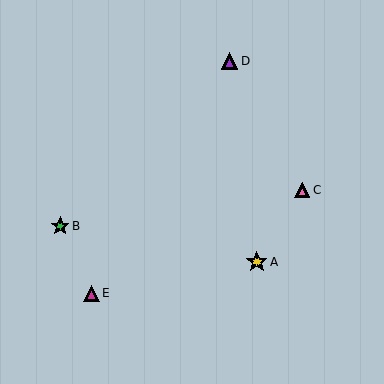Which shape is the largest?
The yellow star (labeled A) is the largest.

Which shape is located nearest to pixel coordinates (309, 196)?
The pink triangle (labeled C) at (302, 190) is nearest to that location.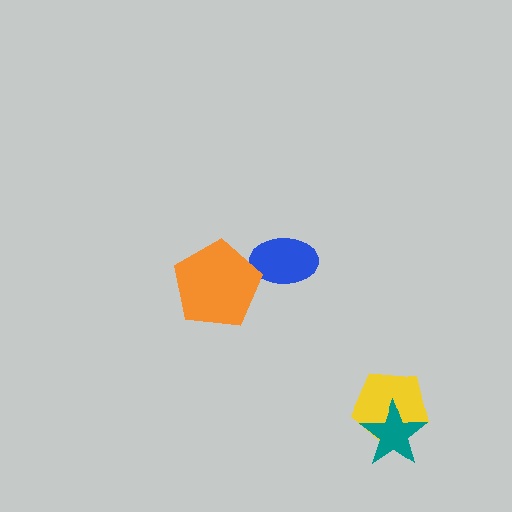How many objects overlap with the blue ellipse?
1 object overlaps with the blue ellipse.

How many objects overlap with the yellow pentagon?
1 object overlaps with the yellow pentagon.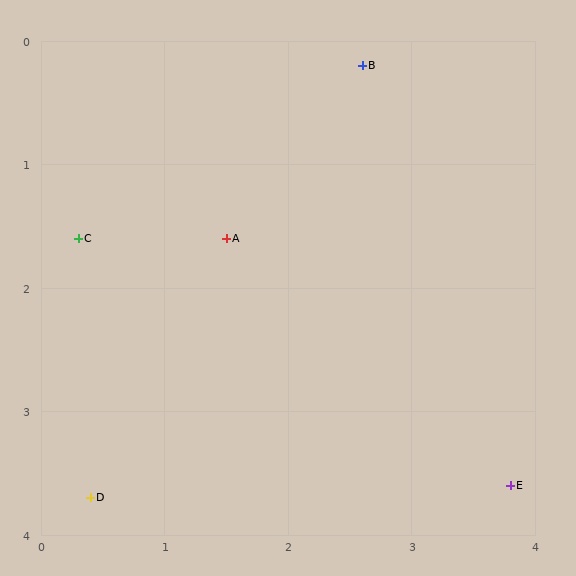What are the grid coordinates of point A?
Point A is at approximately (1.5, 1.6).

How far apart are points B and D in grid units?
Points B and D are about 4.1 grid units apart.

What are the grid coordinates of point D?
Point D is at approximately (0.4, 3.7).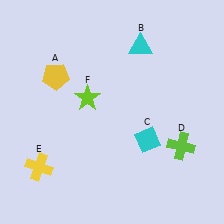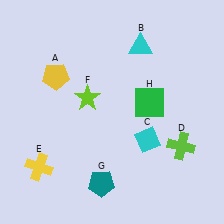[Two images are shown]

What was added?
A teal pentagon (G), a green square (H) were added in Image 2.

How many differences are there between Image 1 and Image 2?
There are 2 differences between the two images.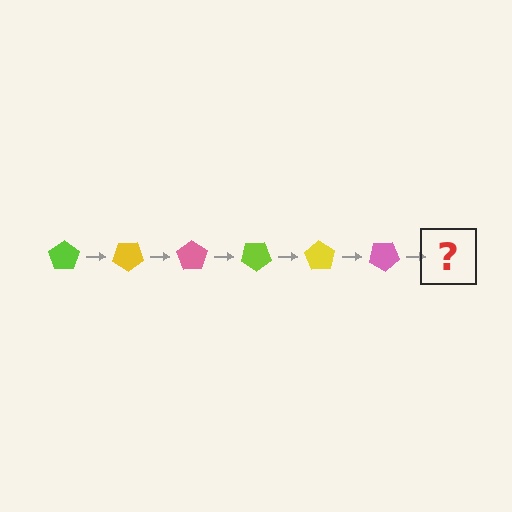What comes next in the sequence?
The next element should be a lime pentagon, rotated 210 degrees from the start.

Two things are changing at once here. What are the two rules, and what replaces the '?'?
The two rules are that it rotates 35 degrees each step and the color cycles through lime, yellow, and pink. The '?' should be a lime pentagon, rotated 210 degrees from the start.